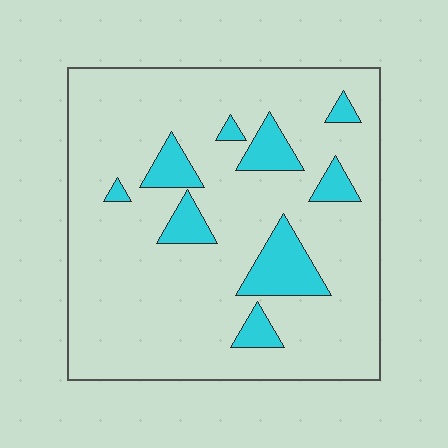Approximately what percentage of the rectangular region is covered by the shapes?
Approximately 15%.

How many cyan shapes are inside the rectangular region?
9.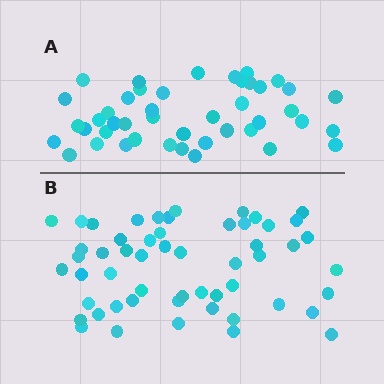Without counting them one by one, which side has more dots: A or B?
Region B (the bottom region) has more dots.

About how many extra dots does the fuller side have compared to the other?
Region B has roughly 10 or so more dots than region A.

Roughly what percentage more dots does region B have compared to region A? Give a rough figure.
About 25% more.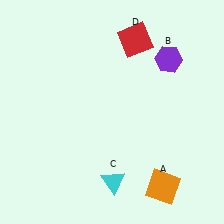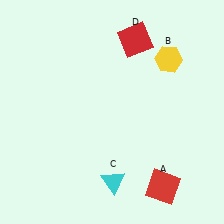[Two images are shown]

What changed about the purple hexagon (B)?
In Image 1, B is purple. In Image 2, it changed to yellow.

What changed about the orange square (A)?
In Image 1, A is orange. In Image 2, it changed to red.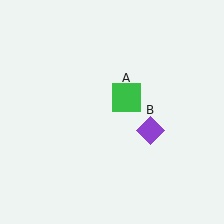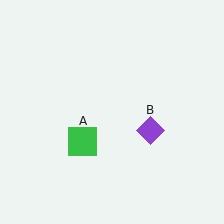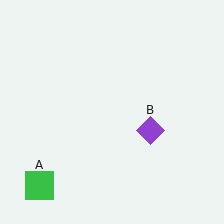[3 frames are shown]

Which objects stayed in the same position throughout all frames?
Purple diamond (object B) remained stationary.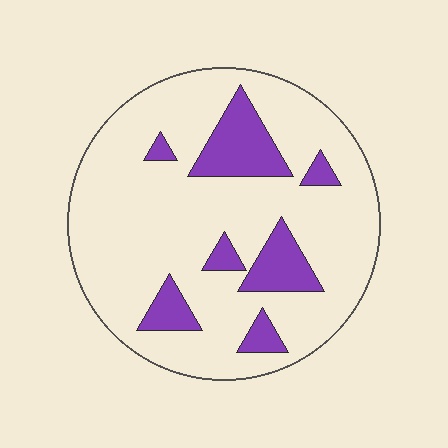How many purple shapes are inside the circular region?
7.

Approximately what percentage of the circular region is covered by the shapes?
Approximately 20%.